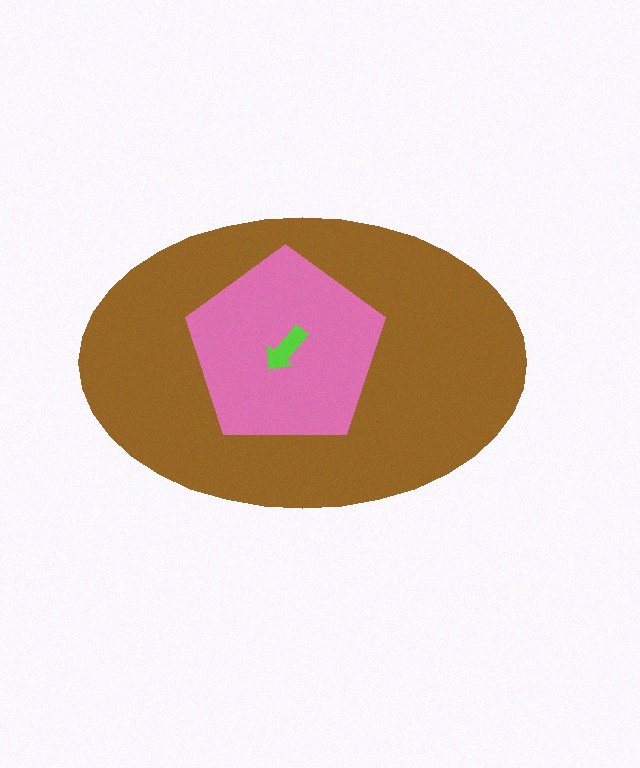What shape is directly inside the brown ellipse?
The pink pentagon.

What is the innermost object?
The lime arrow.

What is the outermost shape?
The brown ellipse.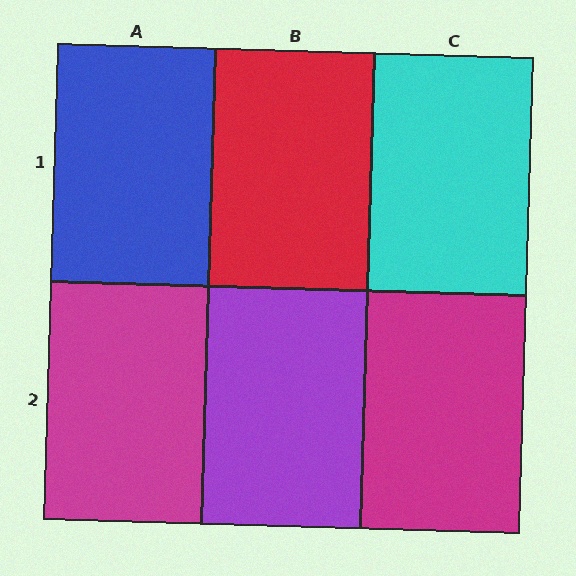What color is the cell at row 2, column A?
Magenta.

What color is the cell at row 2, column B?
Purple.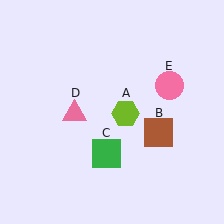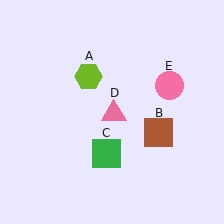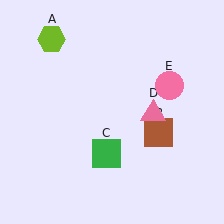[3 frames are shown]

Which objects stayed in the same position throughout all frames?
Brown square (object B) and green square (object C) and pink circle (object E) remained stationary.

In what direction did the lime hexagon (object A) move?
The lime hexagon (object A) moved up and to the left.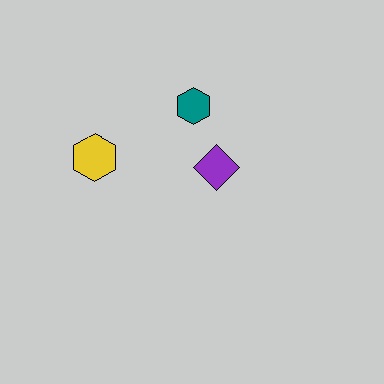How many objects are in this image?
There are 3 objects.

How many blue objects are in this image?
There are no blue objects.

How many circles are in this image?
There are no circles.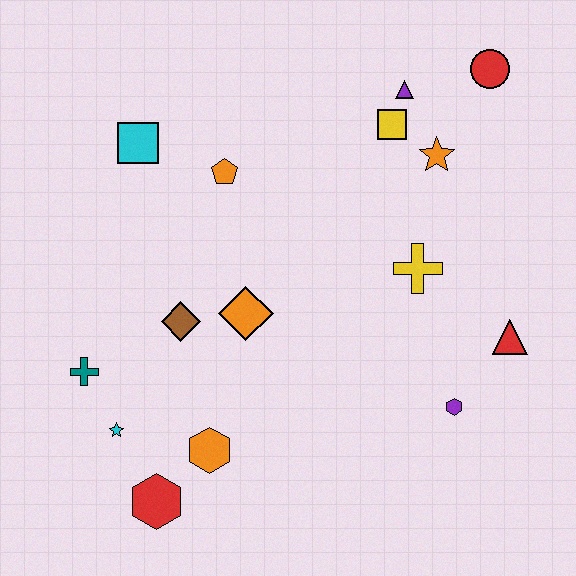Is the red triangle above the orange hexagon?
Yes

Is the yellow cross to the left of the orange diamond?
No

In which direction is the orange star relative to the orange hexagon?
The orange star is above the orange hexagon.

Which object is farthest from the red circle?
The red hexagon is farthest from the red circle.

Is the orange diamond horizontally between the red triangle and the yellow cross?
No